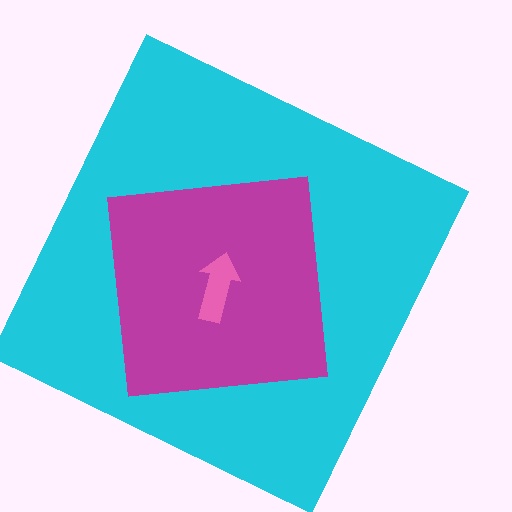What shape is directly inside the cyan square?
The magenta square.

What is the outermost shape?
The cyan square.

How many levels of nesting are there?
3.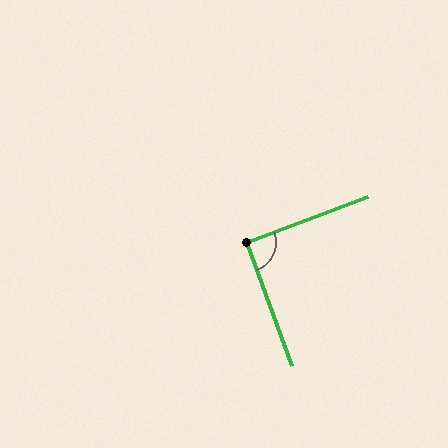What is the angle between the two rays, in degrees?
Approximately 90 degrees.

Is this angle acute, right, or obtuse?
It is approximately a right angle.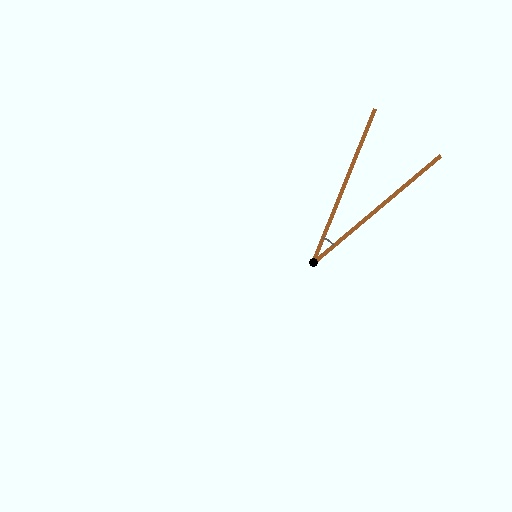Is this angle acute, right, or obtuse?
It is acute.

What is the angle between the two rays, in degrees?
Approximately 28 degrees.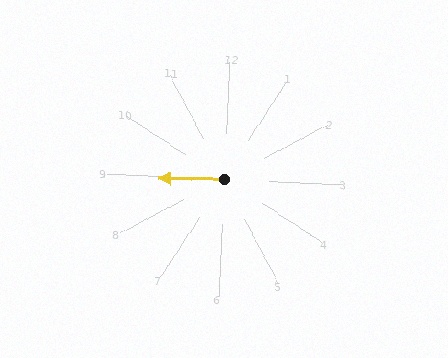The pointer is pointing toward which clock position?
Roughly 9 o'clock.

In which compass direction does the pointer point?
West.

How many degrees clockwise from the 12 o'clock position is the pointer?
Approximately 268 degrees.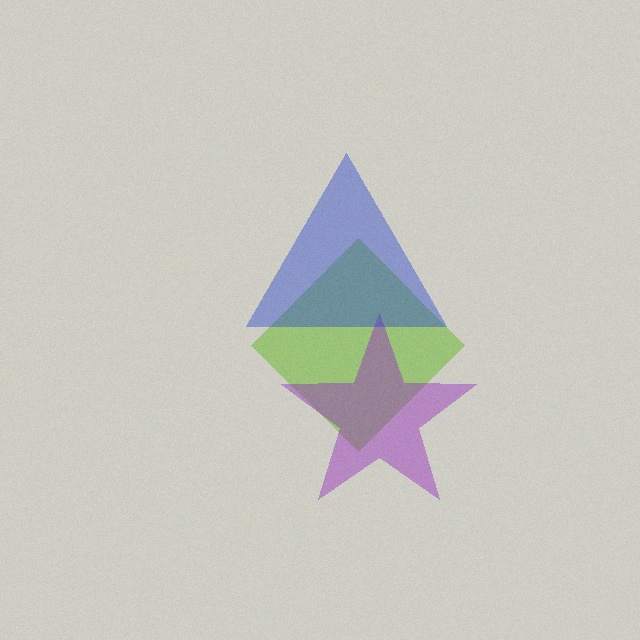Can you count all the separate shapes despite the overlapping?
Yes, there are 3 separate shapes.